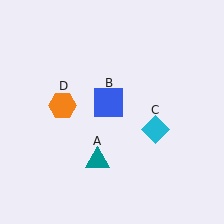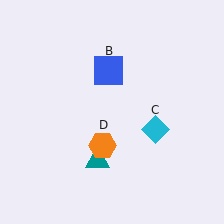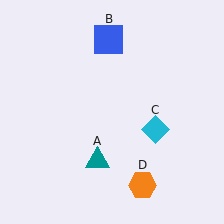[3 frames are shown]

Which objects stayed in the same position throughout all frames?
Teal triangle (object A) and cyan diamond (object C) remained stationary.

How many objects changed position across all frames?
2 objects changed position: blue square (object B), orange hexagon (object D).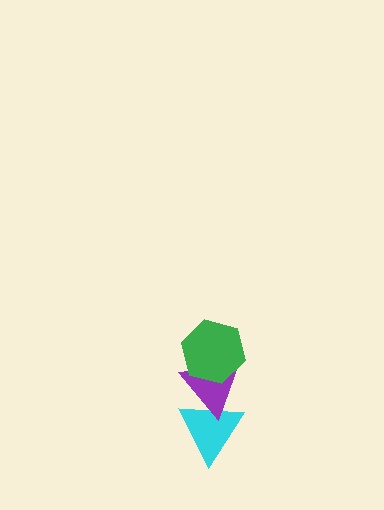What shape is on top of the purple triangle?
The green hexagon is on top of the purple triangle.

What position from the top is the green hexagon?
The green hexagon is 1st from the top.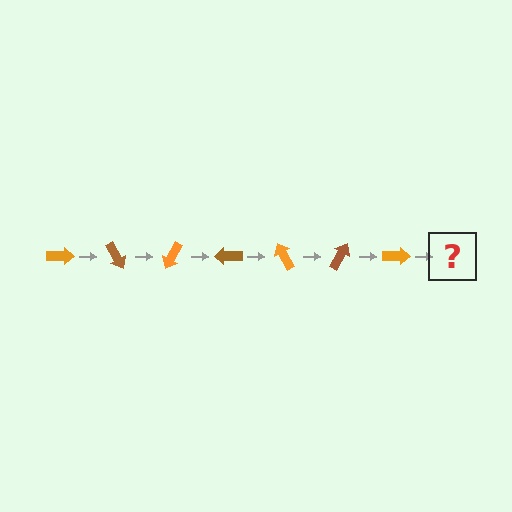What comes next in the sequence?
The next element should be a brown arrow, rotated 420 degrees from the start.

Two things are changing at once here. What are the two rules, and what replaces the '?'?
The two rules are that it rotates 60 degrees each step and the color cycles through orange and brown. The '?' should be a brown arrow, rotated 420 degrees from the start.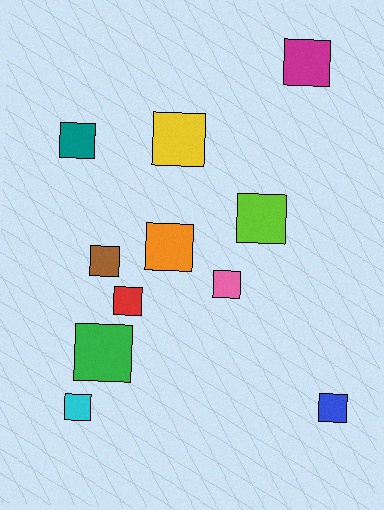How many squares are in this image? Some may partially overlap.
There are 11 squares.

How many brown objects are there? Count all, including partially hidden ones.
There is 1 brown object.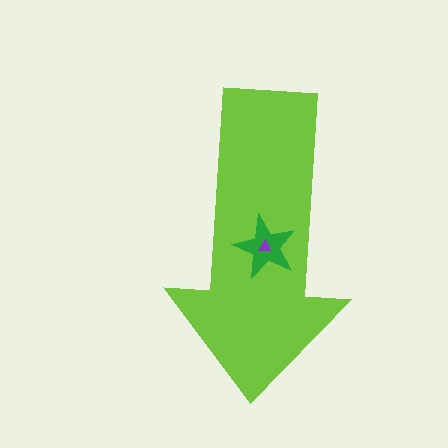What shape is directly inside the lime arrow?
The green star.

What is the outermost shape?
The lime arrow.